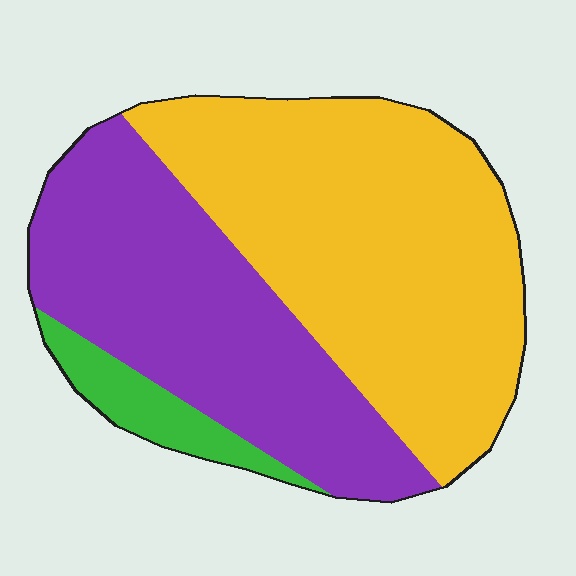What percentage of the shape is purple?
Purple covers 40% of the shape.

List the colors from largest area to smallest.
From largest to smallest: yellow, purple, green.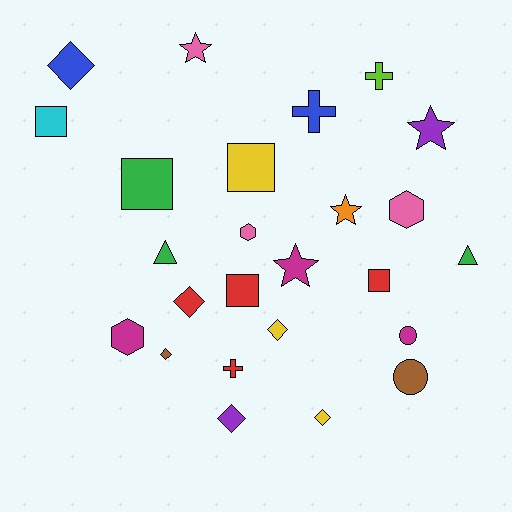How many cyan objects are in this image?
There is 1 cyan object.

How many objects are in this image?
There are 25 objects.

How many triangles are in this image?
There are 2 triangles.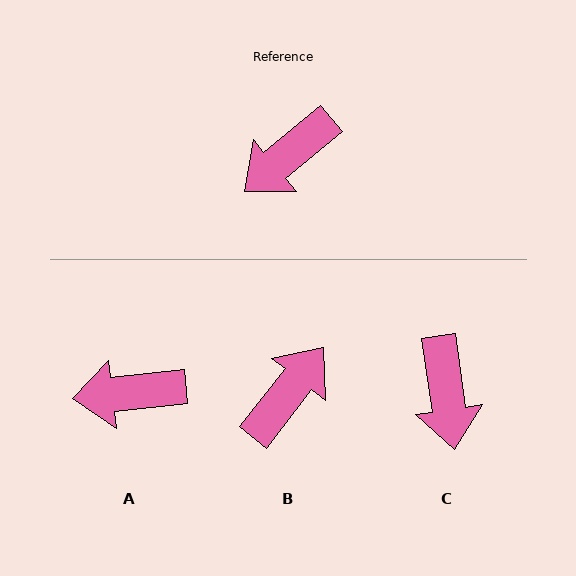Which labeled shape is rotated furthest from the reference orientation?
B, about 168 degrees away.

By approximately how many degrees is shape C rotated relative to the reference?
Approximately 58 degrees counter-clockwise.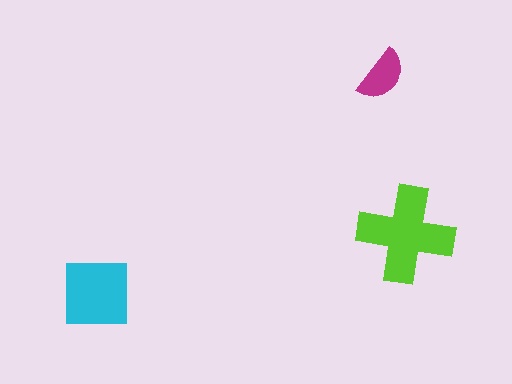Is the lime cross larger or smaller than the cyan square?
Larger.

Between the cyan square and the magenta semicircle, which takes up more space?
The cyan square.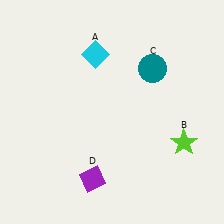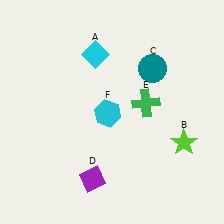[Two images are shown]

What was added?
A green cross (E), a cyan hexagon (F) were added in Image 2.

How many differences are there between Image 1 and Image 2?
There are 2 differences between the two images.